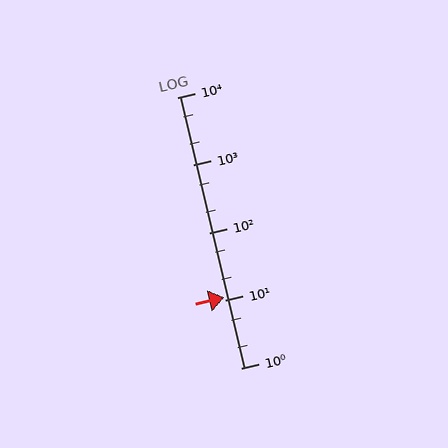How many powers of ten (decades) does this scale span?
The scale spans 4 decades, from 1 to 10000.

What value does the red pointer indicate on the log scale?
The pointer indicates approximately 11.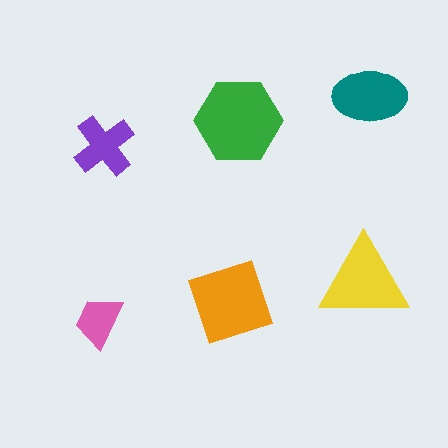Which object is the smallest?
The pink trapezoid.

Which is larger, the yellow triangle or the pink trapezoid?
The yellow triangle.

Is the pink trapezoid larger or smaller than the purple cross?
Smaller.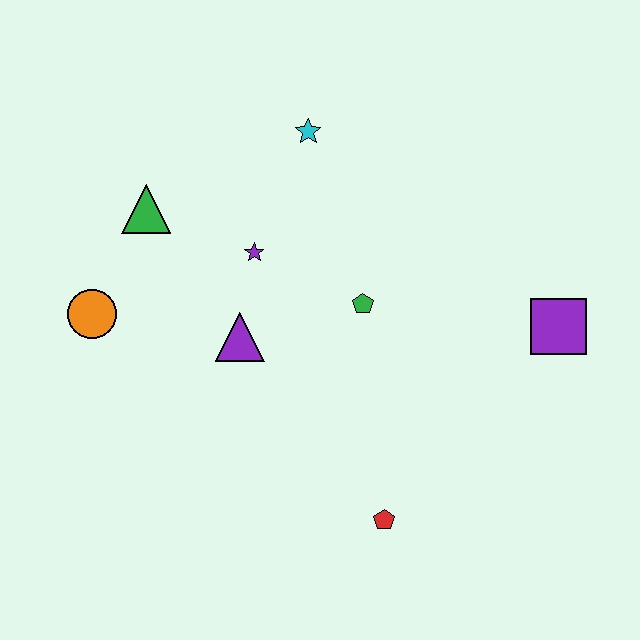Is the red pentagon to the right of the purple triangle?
Yes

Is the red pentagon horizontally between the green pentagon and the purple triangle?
No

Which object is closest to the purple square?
The green pentagon is closest to the purple square.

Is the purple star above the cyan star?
No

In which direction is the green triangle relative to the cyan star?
The green triangle is to the left of the cyan star.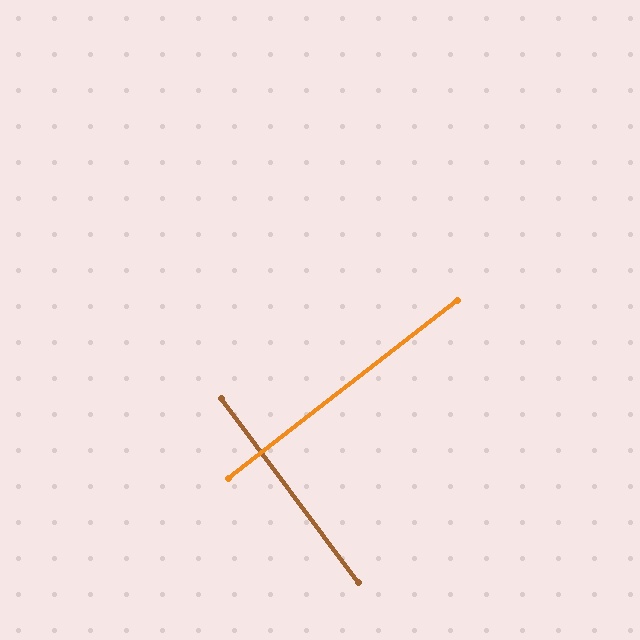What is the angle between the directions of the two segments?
Approximately 89 degrees.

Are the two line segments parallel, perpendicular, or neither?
Perpendicular — they meet at approximately 89°.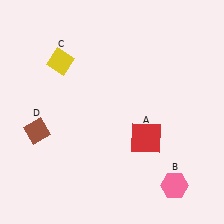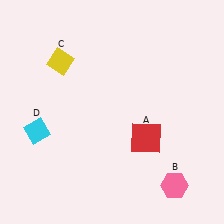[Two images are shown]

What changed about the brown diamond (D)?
In Image 1, D is brown. In Image 2, it changed to cyan.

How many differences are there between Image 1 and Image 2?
There is 1 difference between the two images.